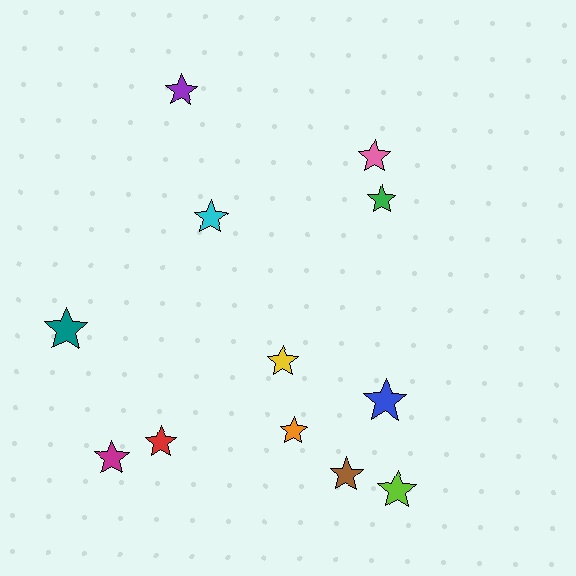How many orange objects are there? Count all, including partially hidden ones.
There is 1 orange object.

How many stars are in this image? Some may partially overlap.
There are 12 stars.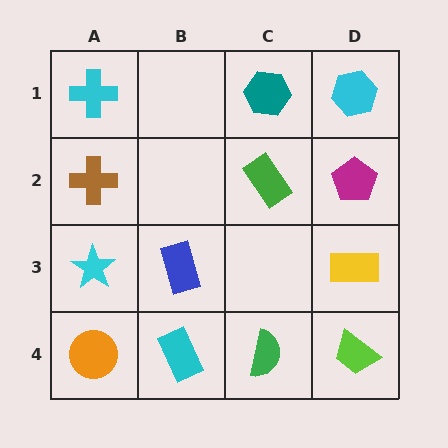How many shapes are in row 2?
3 shapes.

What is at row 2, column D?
A magenta pentagon.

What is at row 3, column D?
A yellow rectangle.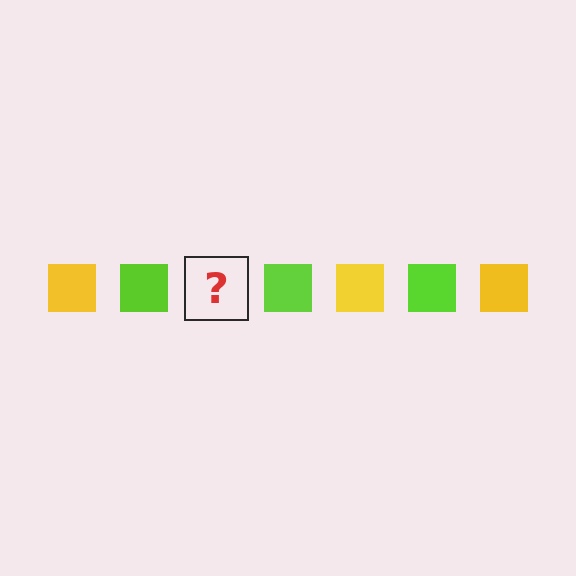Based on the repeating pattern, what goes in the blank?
The blank should be a yellow square.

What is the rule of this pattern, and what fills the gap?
The rule is that the pattern cycles through yellow, lime squares. The gap should be filled with a yellow square.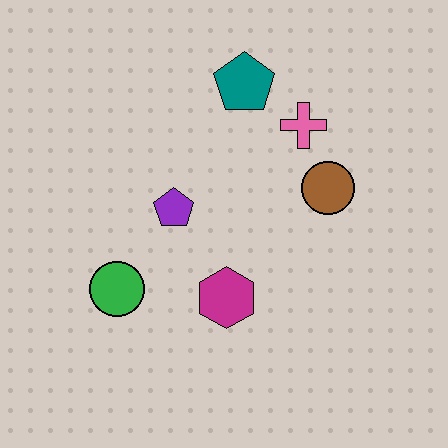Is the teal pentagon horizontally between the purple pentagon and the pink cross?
Yes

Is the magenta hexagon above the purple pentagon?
No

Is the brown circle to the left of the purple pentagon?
No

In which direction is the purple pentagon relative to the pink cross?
The purple pentagon is to the left of the pink cross.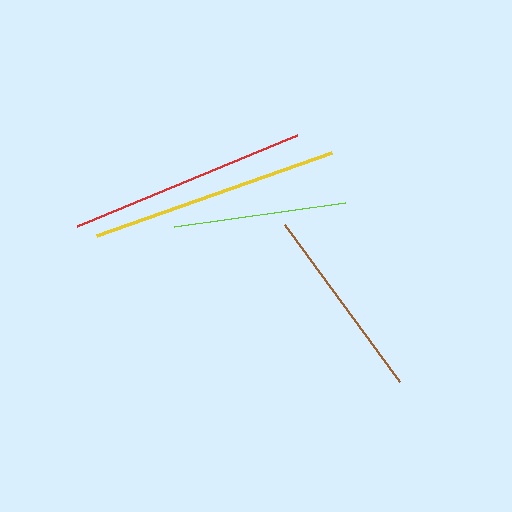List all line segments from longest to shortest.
From longest to shortest: yellow, red, brown, lime.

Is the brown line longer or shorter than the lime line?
The brown line is longer than the lime line.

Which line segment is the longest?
The yellow line is the longest at approximately 249 pixels.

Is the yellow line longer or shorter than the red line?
The yellow line is longer than the red line.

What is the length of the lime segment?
The lime segment is approximately 173 pixels long.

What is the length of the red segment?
The red segment is approximately 239 pixels long.